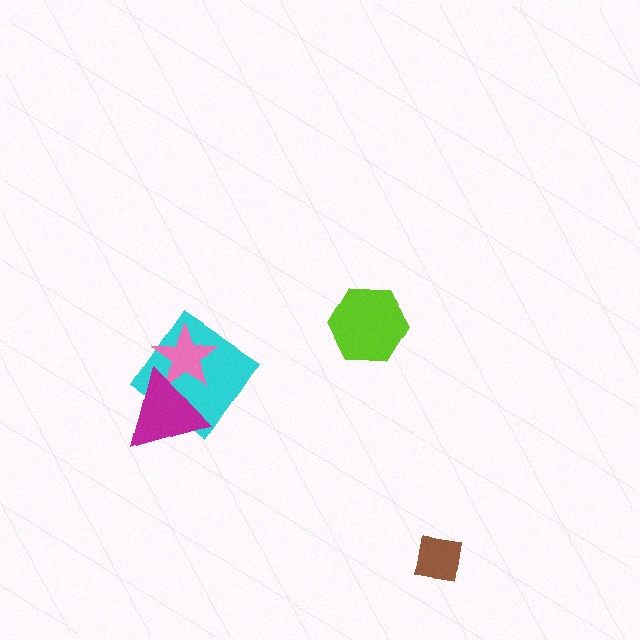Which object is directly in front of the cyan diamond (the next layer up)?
The pink star is directly in front of the cyan diamond.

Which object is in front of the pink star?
The magenta triangle is in front of the pink star.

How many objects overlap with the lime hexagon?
0 objects overlap with the lime hexagon.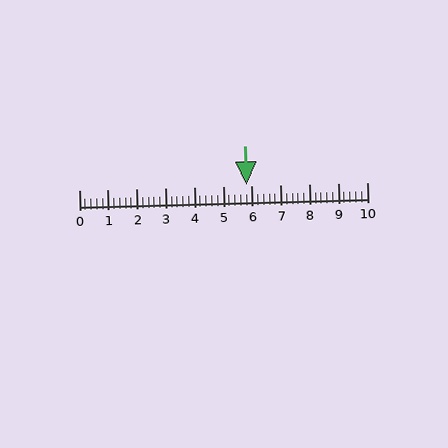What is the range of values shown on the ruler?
The ruler shows values from 0 to 10.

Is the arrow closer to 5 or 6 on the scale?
The arrow is closer to 6.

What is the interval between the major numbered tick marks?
The major tick marks are spaced 1 units apart.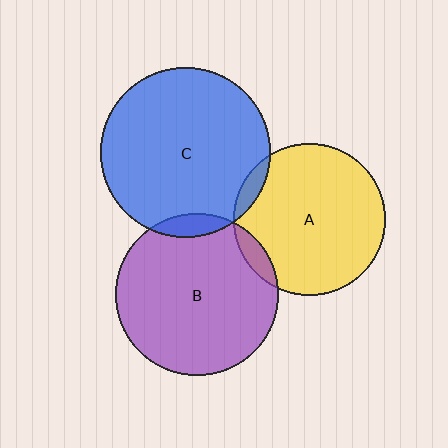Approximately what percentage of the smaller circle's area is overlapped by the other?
Approximately 5%.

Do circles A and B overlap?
Yes.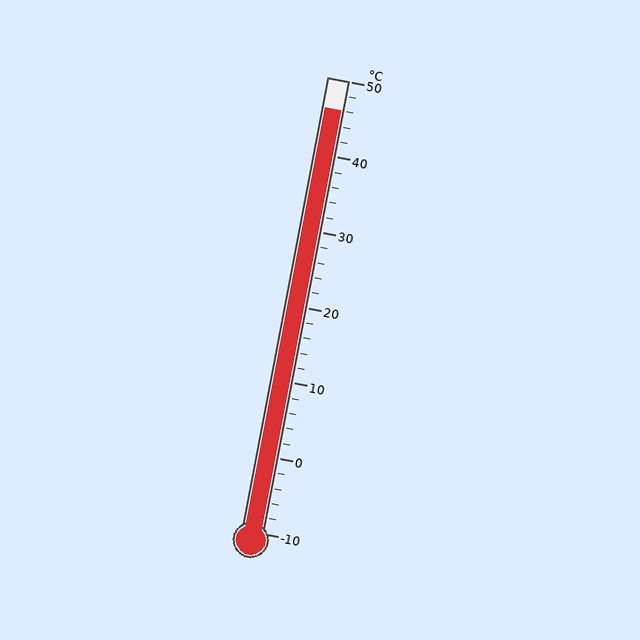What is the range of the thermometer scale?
The thermometer scale ranges from -10°C to 50°C.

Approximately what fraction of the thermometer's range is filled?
The thermometer is filled to approximately 95% of its range.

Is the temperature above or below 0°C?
The temperature is above 0°C.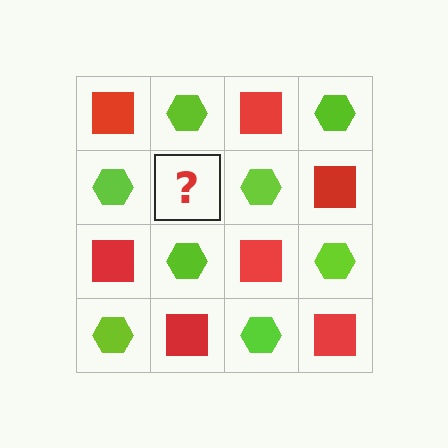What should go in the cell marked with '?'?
The missing cell should contain a red square.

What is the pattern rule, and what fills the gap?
The rule is that it alternates red square and lime hexagon in a checkerboard pattern. The gap should be filled with a red square.